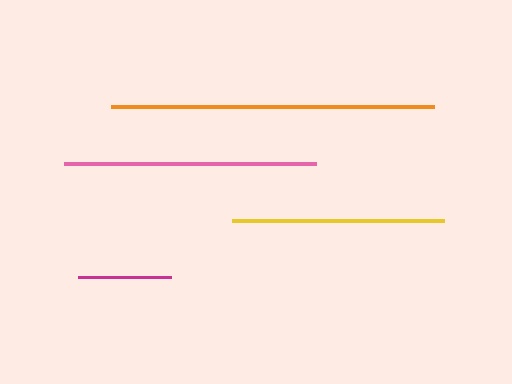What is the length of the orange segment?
The orange segment is approximately 323 pixels long.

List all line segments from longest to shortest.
From longest to shortest: orange, pink, yellow, magenta.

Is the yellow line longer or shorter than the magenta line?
The yellow line is longer than the magenta line.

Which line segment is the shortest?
The magenta line is the shortest at approximately 93 pixels.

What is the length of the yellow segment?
The yellow segment is approximately 212 pixels long.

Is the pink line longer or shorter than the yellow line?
The pink line is longer than the yellow line.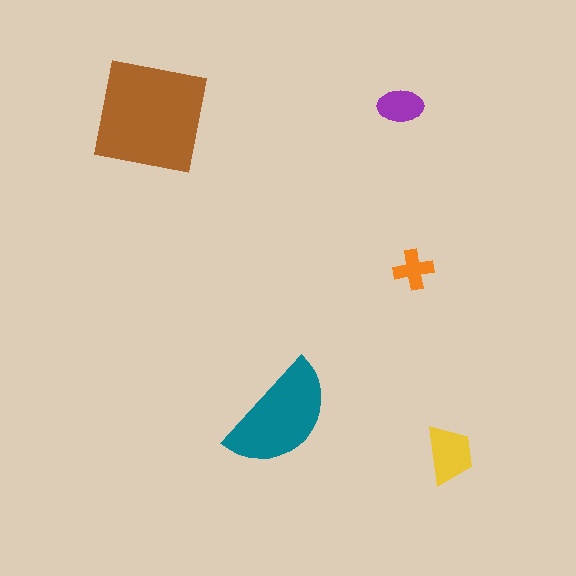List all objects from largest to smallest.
The brown square, the teal semicircle, the yellow trapezoid, the purple ellipse, the orange cross.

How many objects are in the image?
There are 5 objects in the image.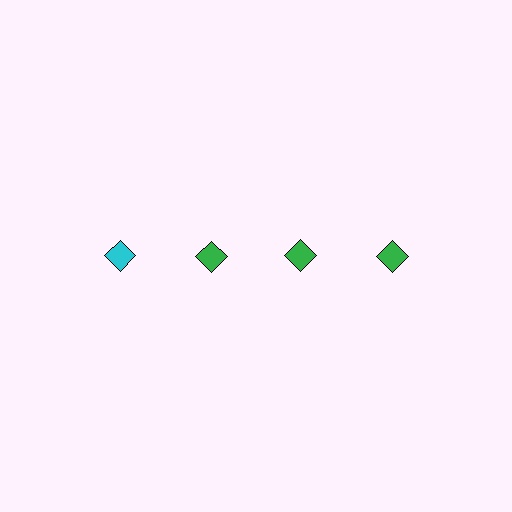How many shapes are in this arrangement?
There are 4 shapes arranged in a grid pattern.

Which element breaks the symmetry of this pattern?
The cyan diamond in the top row, leftmost column breaks the symmetry. All other shapes are green diamonds.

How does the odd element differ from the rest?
It has a different color: cyan instead of green.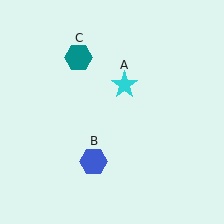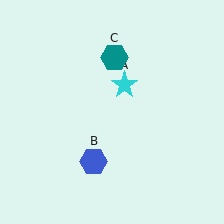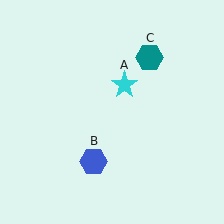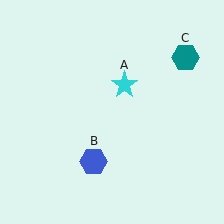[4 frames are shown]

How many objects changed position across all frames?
1 object changed position: teal hexagon (object C).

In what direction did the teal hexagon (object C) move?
The teal hexagon (object C) moved right.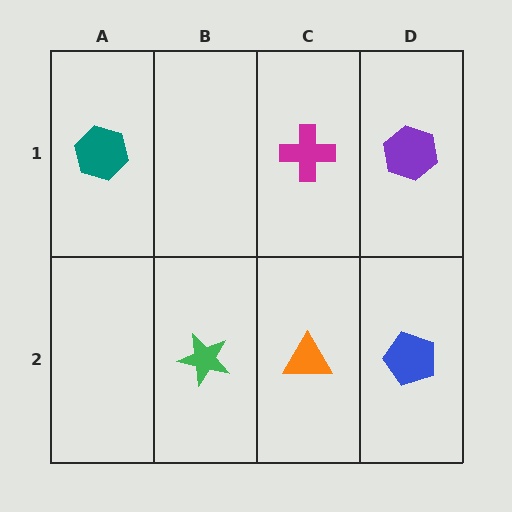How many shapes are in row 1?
3 shapes.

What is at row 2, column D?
A blue pentagon.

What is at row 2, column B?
A green star.